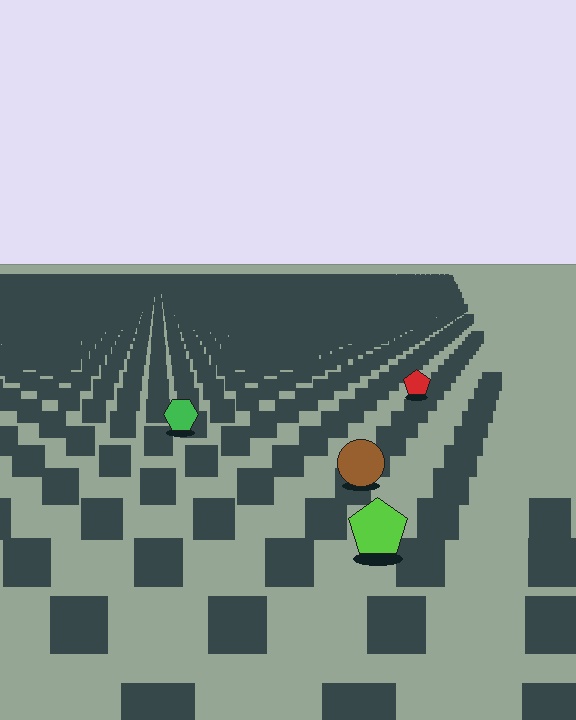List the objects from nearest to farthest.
From nearest to farthest: the lime pentagon, the brown circle, the green hexagon, the red pentagon.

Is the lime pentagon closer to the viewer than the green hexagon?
Yes. The lime pentagon is closer — you can tell from the texture gradient: the ground texture is coarser near it.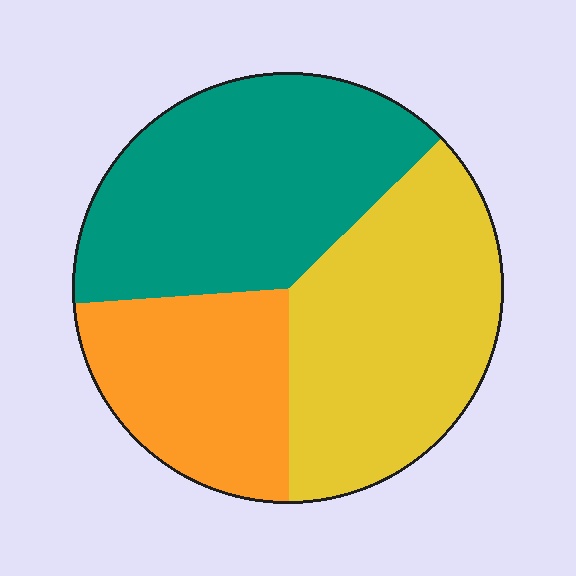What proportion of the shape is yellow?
Yellow takes up about three eighths (3/8) of the shape.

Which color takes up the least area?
Orange, at roughly 25%.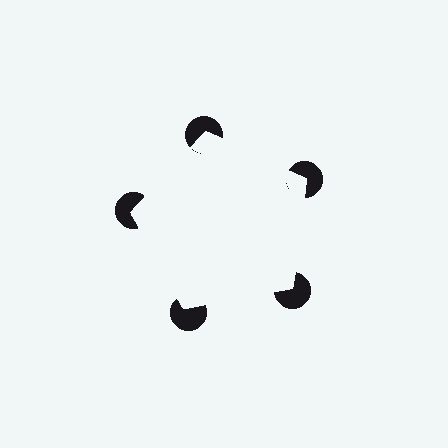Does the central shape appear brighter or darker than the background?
It typically appears slightly brighter than the background, even though no actual brightness change is drawn.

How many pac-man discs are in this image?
There are 5 — one at each vertex of the illusory pentagon.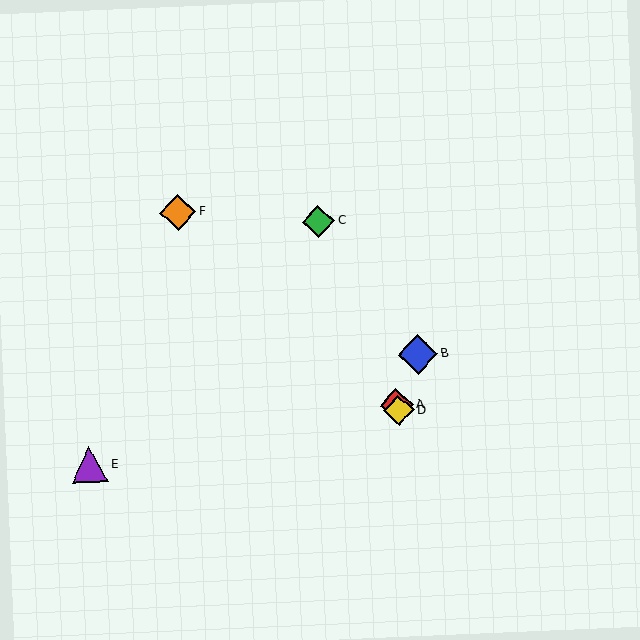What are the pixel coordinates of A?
Object A is at (396, 405).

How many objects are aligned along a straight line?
3 objects (A, C, D) are aligned along a straight line.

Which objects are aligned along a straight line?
Objects A, C, D are aligned along a straight line.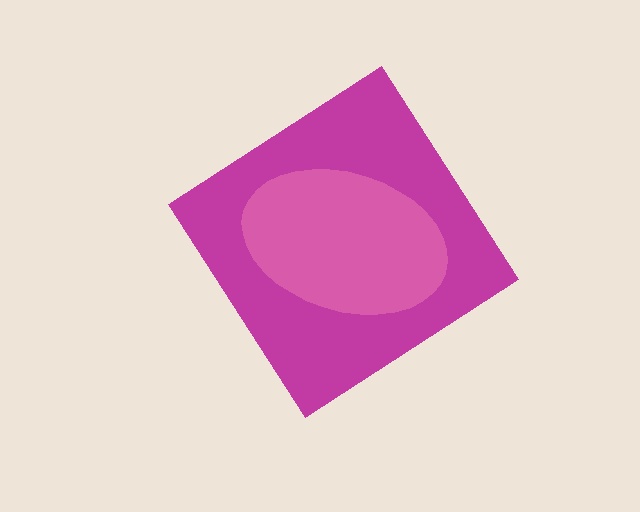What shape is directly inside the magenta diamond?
The pink ellipse.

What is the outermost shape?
The magenta diamond.